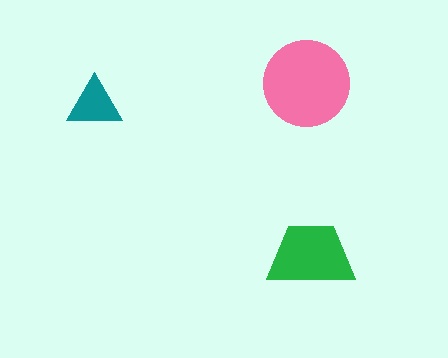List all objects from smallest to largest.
The teal triangle, the green trapezoid, the pink circle.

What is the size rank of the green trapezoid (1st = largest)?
2nd.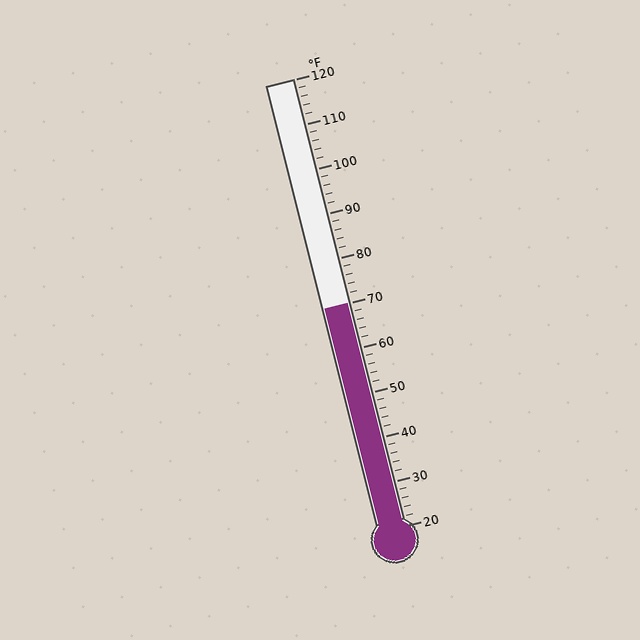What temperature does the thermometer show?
The thermometer shows approximately 70°F.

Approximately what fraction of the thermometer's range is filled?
The thermometer is filled to approximately 50% of its range.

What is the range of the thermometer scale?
The thermometer scale ranges from 20°F to 120°F.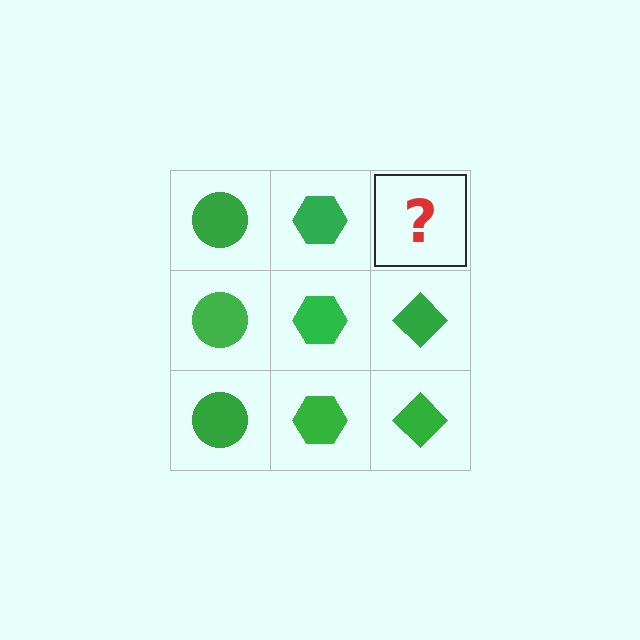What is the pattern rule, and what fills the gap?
The rule is that each column has a consistent shape. The gap should be filled with a green diamond.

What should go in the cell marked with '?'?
The missing cell should contain a green diamond.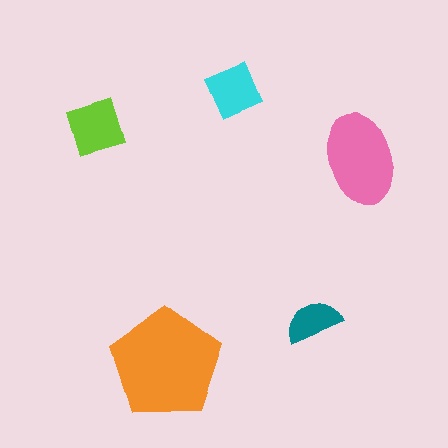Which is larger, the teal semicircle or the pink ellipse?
The pink ellipse.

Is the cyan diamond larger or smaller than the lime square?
Smaller.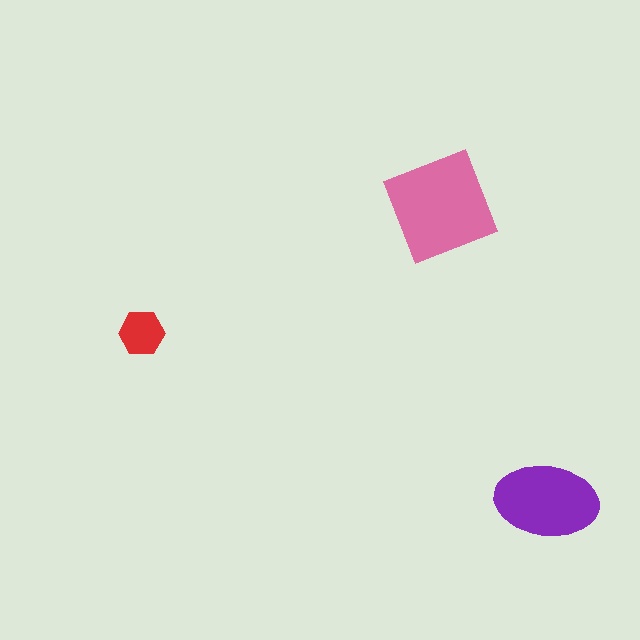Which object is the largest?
The pink square.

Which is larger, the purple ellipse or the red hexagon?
The purple ellipse.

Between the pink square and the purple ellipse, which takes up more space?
The pink square.